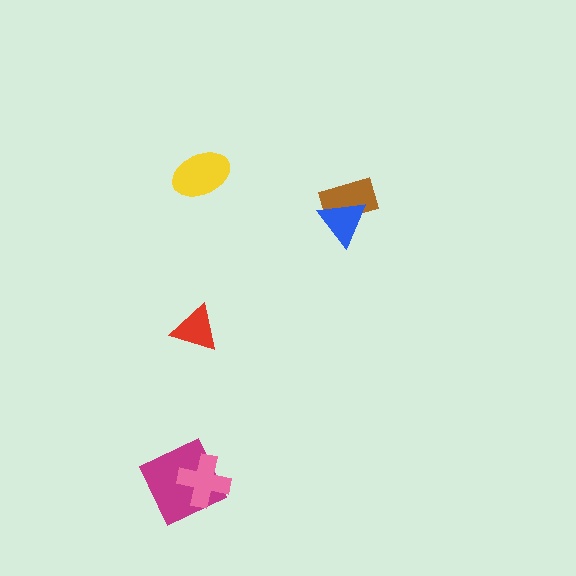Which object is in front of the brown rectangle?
The blue triangle is in front of the brown rectangle.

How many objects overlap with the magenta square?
1 object overlaps with the magenta square.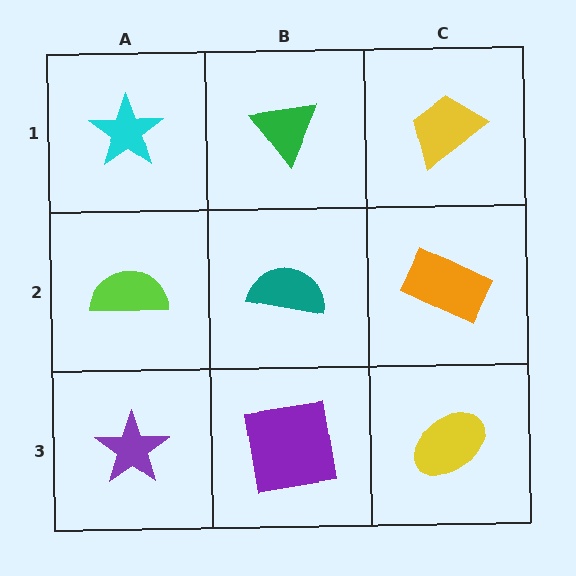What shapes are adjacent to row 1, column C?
An orange rectangle (row 2, column C), a green triangle (row 1, column B).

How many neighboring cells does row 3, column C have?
2.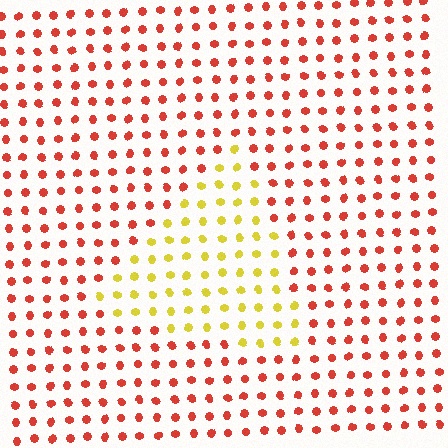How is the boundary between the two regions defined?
The boundary is defined purely by a slight shift in hue (about 54 degrees). Spacing, size, and orientation are identical on both sides.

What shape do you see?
I see a triangle.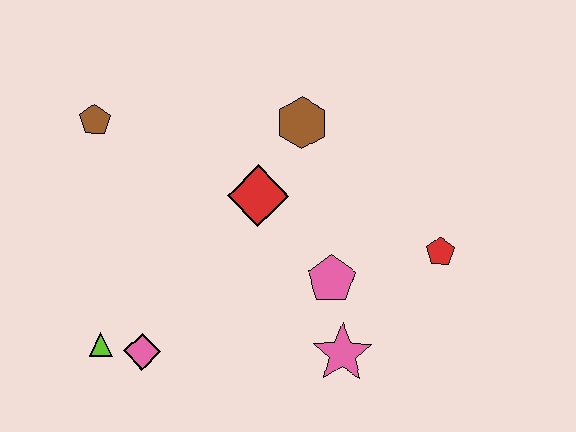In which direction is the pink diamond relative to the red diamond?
The pink diamond is below the red diamond.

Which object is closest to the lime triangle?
The pink diamond is closest to the lime triangle.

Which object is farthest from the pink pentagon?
The brown pentagon is farthest from the pink pentagon.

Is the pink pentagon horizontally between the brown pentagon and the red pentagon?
Yes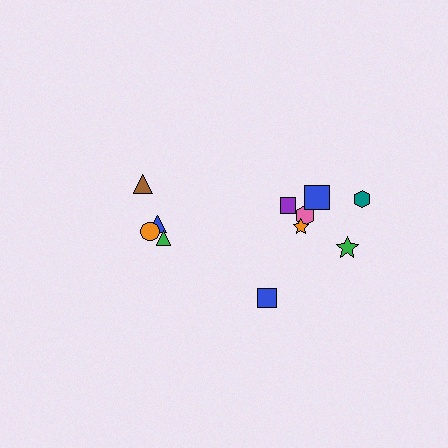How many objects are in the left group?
There are 4 objects.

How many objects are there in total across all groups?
There are 11 objects.